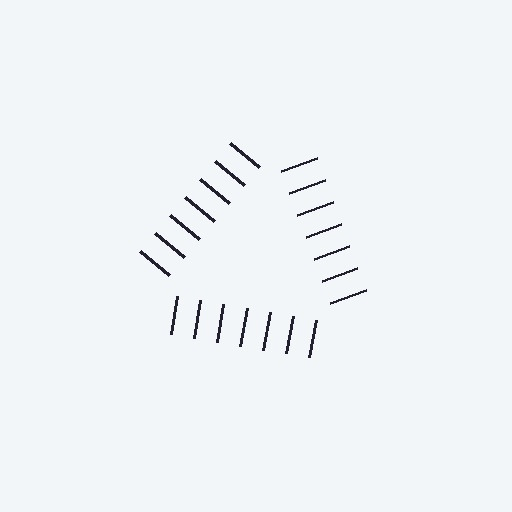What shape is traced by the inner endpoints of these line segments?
An illusory triangle — the line segments terminate on its edges but no continuous stroke is drawn.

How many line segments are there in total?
21 — 7 along each of the 3 edges.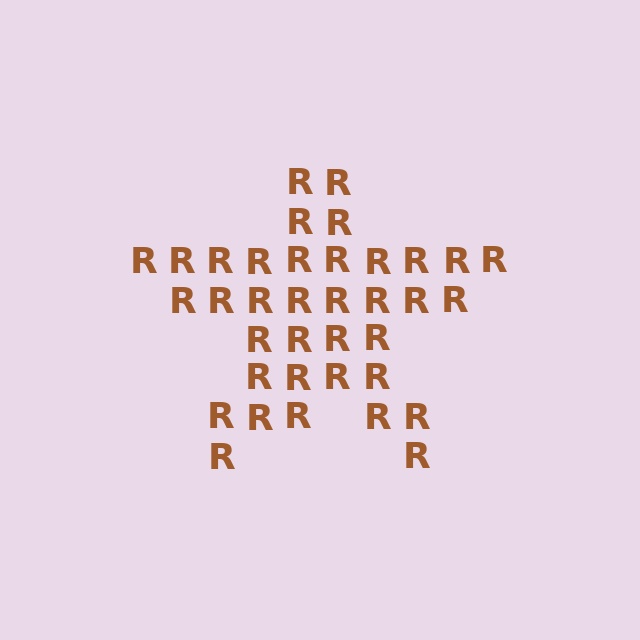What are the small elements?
The small elements are letter R's.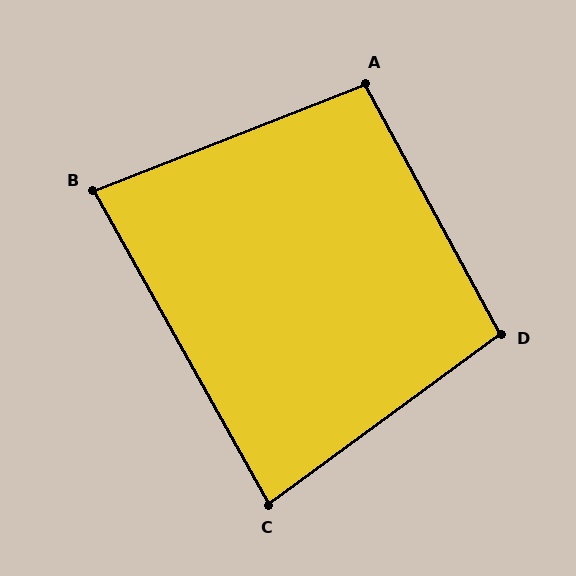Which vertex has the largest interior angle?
D, at approximately 98 degrees.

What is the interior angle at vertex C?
Approximately 83 degrees (acute).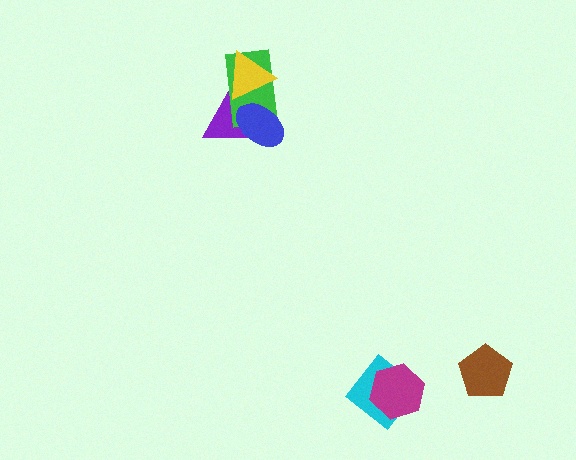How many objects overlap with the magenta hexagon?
1 object overlaps with the magenta hexagon.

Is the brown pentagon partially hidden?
No, no other shape covers it.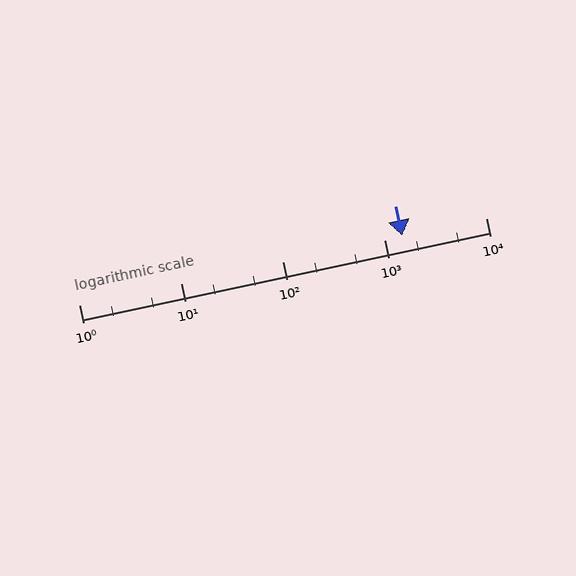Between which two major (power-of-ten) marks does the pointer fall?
The pointer is between 1000 and 10000.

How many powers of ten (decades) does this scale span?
The scale spans 4 decades, from 1 to 10000.